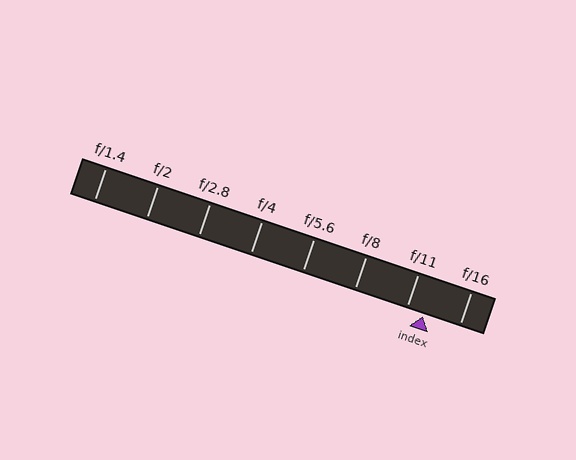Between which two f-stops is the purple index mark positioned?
The index mark is between f/11 and f/16.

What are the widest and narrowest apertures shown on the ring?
The widest aperture shown is f/1.4 and the narrowest is f/16.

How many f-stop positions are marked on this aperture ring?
There are 8 f-stop positions marked.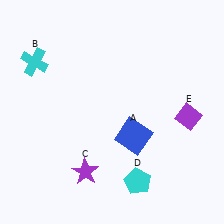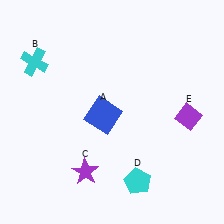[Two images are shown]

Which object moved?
The blue square (A) moved left.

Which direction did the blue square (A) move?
The blue square (A) moved left.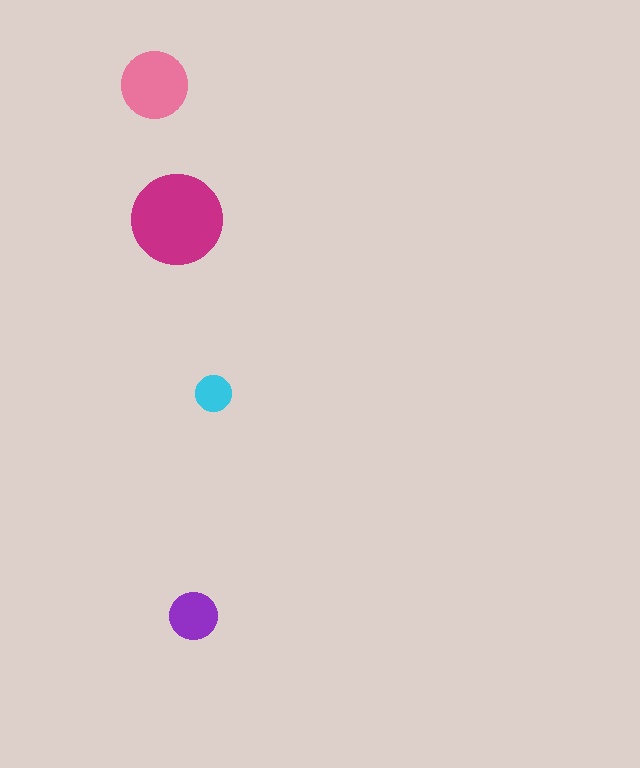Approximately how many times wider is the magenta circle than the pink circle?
About 1.5 times wider.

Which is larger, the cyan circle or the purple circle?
The purple one.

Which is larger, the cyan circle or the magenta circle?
The magenta one.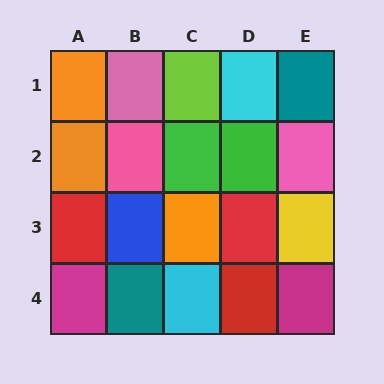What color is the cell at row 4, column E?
Magenta.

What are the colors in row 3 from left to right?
Red, blue, orange, red, yellow.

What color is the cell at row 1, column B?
Pink.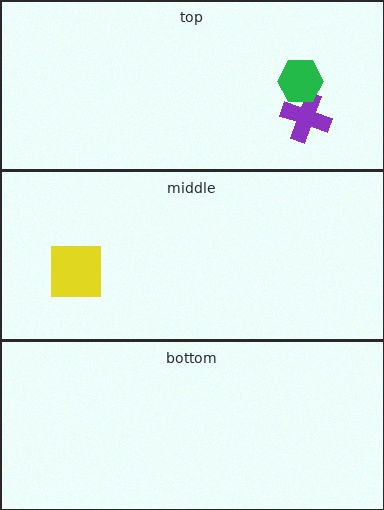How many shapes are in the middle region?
1.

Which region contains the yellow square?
The middle region.